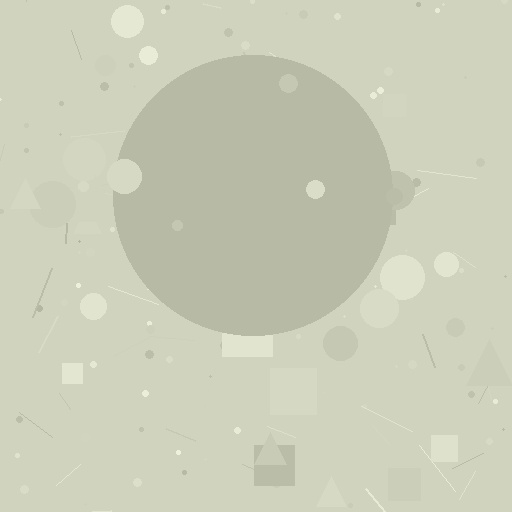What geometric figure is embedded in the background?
A circle is embedded in the background.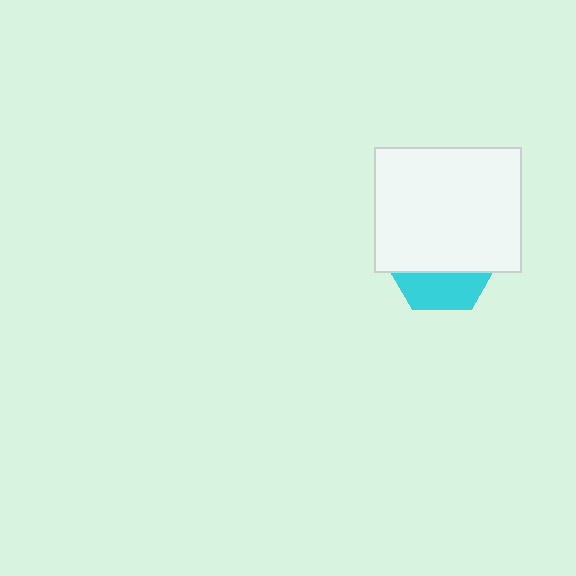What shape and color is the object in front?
The object in front is a white rectangle.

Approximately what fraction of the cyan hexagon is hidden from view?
Roughly 68% of the cyan hexagon is hidden behind the white rectangle.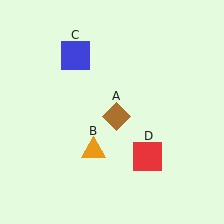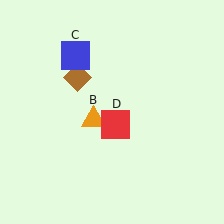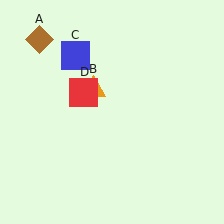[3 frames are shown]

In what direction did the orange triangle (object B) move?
The orange triangle (object B) moved up.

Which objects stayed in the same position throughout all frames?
Blue square (object C) remained stationary.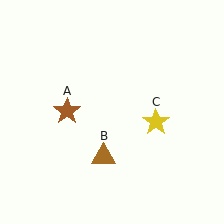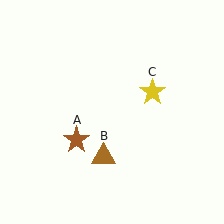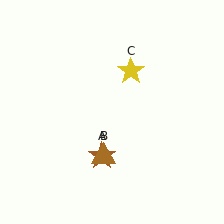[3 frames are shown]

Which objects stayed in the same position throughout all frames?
Brown triangle (object B) remained stationary.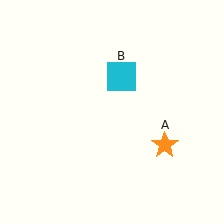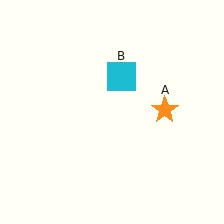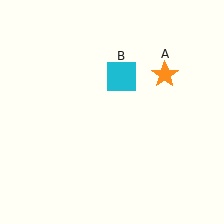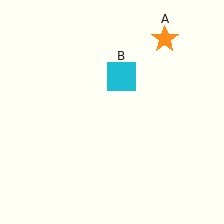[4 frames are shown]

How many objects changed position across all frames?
1 object changed position: orange star (object A).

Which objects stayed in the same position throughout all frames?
Cyan square (object B) remained stationary.